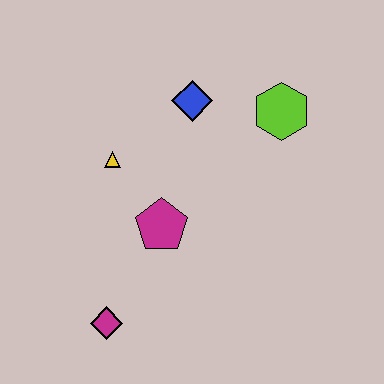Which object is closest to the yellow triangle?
The magenta pentagon is closest to the yellow triangle.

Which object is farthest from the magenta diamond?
The lime hexagon is farthest from the magenta diamond.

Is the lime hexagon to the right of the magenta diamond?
Yes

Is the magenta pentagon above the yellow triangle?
No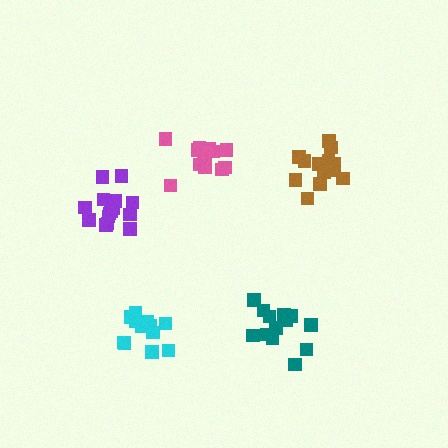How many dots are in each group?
Group 1: 14 dots, Group 2: 13 dots, Group 3: 12 dots, Group 4: 16 dots, Group 5: 13 dots (68 total).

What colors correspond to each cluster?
The clusters are colored: teal, pink, cyan, purple, brown.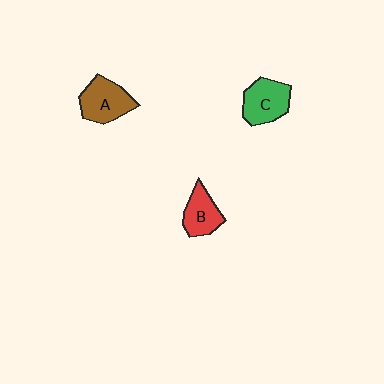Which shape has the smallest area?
Shape B (red).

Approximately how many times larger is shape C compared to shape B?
Approximately 1.2 times.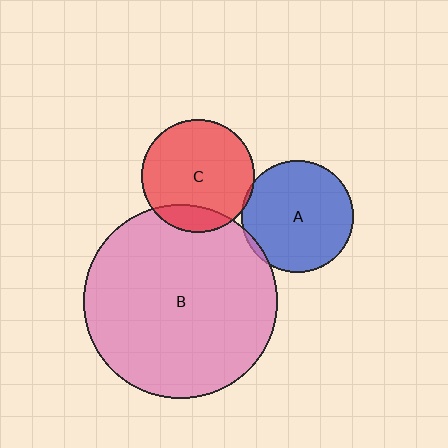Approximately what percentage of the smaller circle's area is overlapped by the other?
Approximately 5%.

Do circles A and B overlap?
Yes.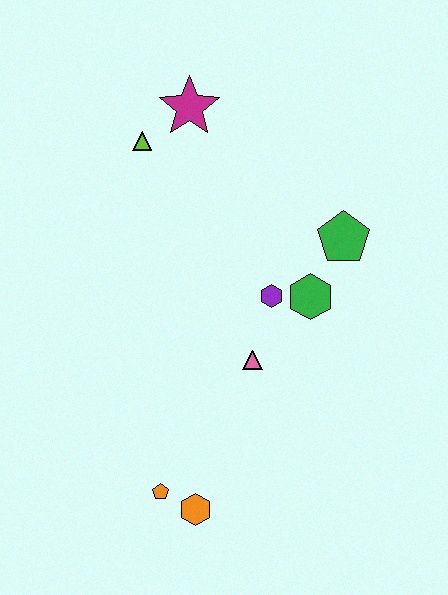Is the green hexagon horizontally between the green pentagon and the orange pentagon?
Yes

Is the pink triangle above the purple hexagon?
No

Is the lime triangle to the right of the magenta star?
No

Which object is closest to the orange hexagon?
The orange pentagon is closest to the orange hexagon.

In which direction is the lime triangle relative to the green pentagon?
The lime triangle is to the left of the green pentagon.